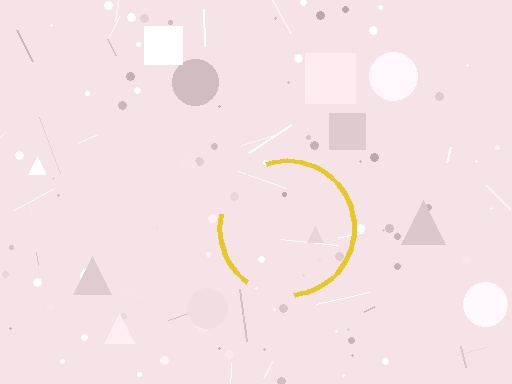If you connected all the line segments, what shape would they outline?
They would outline a circle.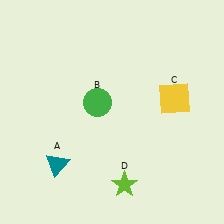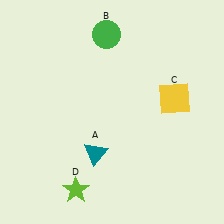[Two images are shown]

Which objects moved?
The objects that moved are: the teal triangle (A), the green circle (B), the lime star (D).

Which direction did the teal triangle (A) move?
The teal triangle (A) moved right.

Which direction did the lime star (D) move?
The lime star (D) moved left.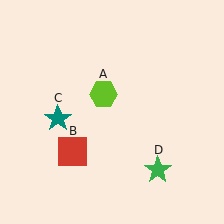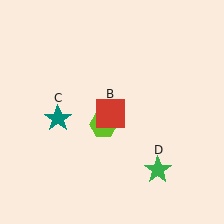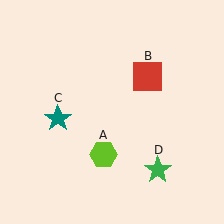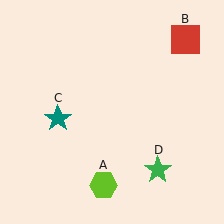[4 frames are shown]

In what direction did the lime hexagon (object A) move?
The lime hexagon (object A) moved down.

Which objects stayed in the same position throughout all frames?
Teal star (object C) and green star (object D) remained stationary.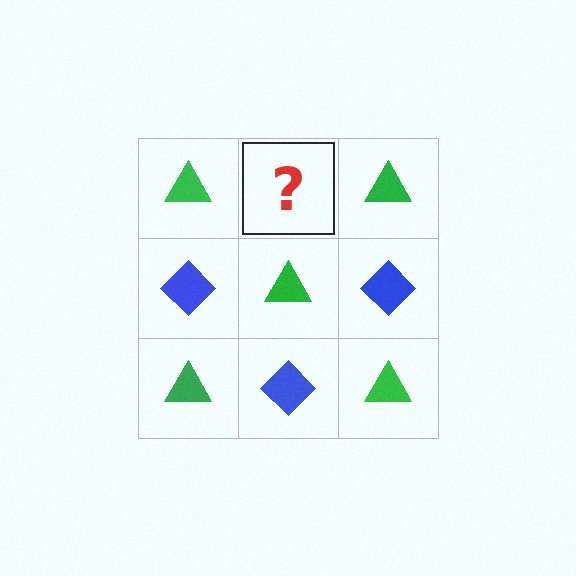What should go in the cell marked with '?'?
The missing cell should contain a blue diamond.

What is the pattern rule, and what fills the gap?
The rule is that it alternates green triangle and blue diamond in a checkerboard pattern. The gap should be filled with a blue diamond.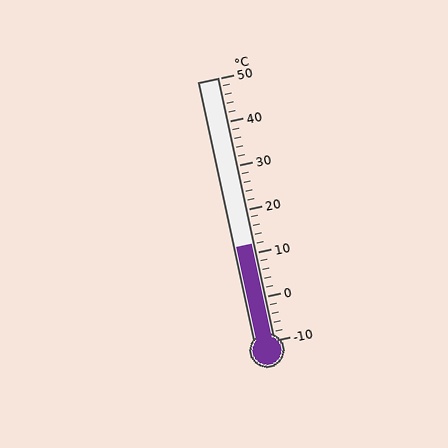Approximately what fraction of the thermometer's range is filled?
The thermometer is filled to approximately 35% of its range.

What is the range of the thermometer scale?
The thermometer scale ranges from -10°C to 50°C.